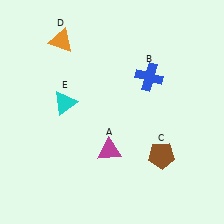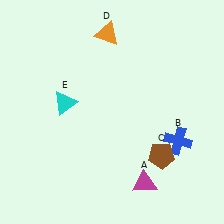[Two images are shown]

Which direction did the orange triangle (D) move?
The orange triangle (D) moved right.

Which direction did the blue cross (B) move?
The blue cross (B) moved down.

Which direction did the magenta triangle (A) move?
The magenta triangle (A) moved right.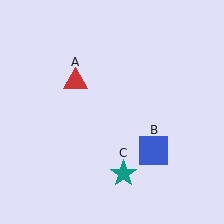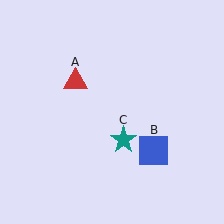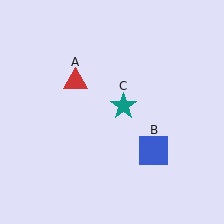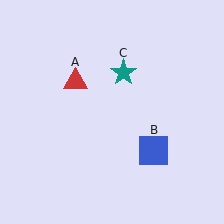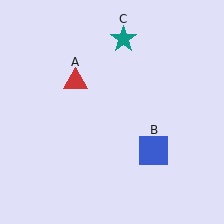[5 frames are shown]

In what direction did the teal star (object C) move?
The teal star (object C) moved up.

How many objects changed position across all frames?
1 object changed position: teal star (object C).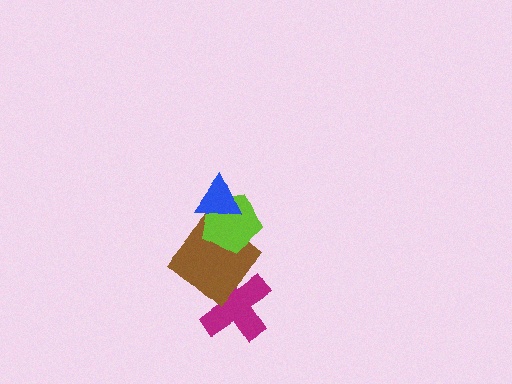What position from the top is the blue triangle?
The blue triangle is 1st from the top.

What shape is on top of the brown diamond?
The lime pentagon is on top of the brown diamond.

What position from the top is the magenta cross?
The magenta cross is 4th from the top.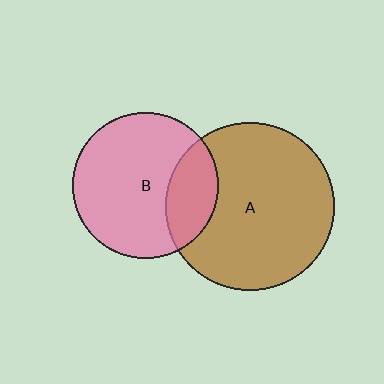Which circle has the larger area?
Circle A (brown).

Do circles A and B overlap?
Yes.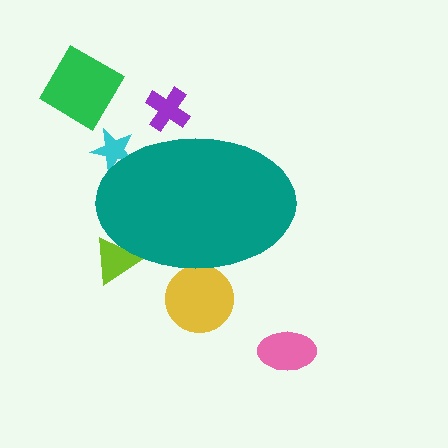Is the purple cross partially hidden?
Yes, the purple cross is partially hidden behind the teal ellipse.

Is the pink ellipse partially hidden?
No, the pink ellipse is fully visible.